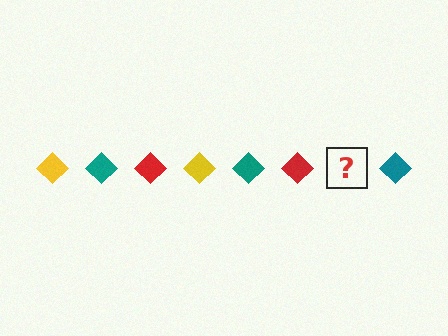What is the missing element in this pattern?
The missing element is a yellow diamond.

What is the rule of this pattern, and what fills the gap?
The rule is that the pattern cycles through yellow, teal, red diamonds. The gap should be filled with a yellow diamond.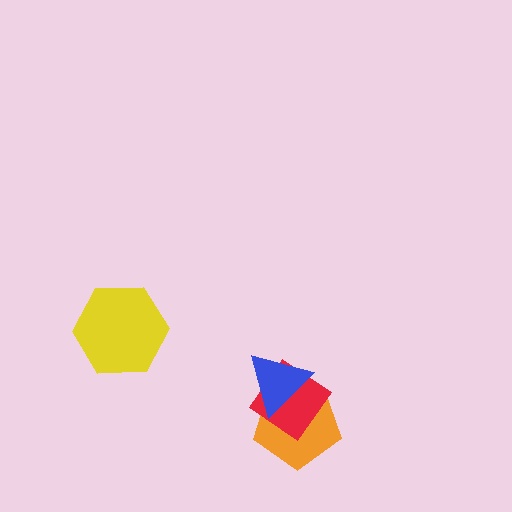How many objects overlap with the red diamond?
2 objects overlap with the red diamond.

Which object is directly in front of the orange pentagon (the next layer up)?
The red diamond is directly in front of the orange pentagon.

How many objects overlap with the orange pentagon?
2 objects overlap with the orange pentagon.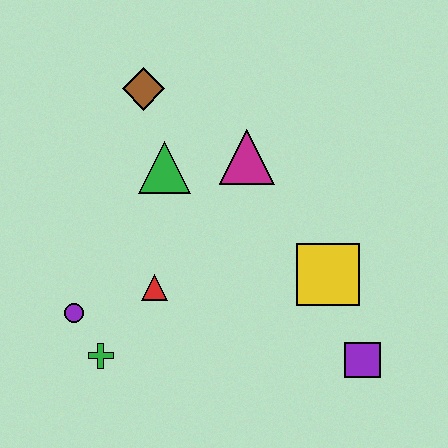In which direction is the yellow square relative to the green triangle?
The yellow square is to the right of the green triangle.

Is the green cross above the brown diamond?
No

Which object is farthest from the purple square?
The brown diamond is farthest from the purple square.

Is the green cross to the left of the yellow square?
Yes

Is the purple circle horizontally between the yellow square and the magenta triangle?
No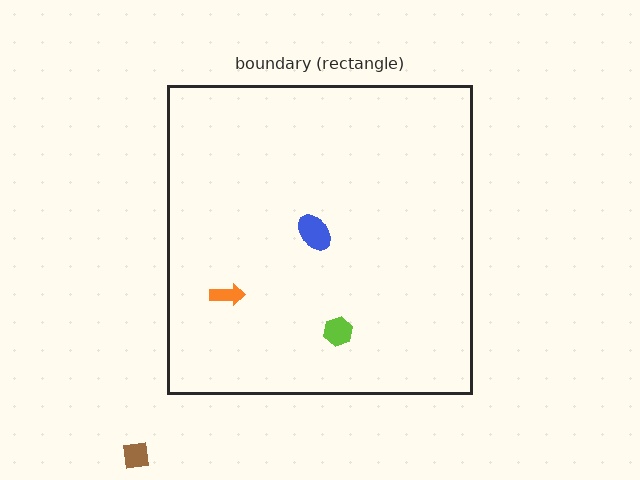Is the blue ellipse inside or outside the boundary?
Inside.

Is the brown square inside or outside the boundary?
Outside.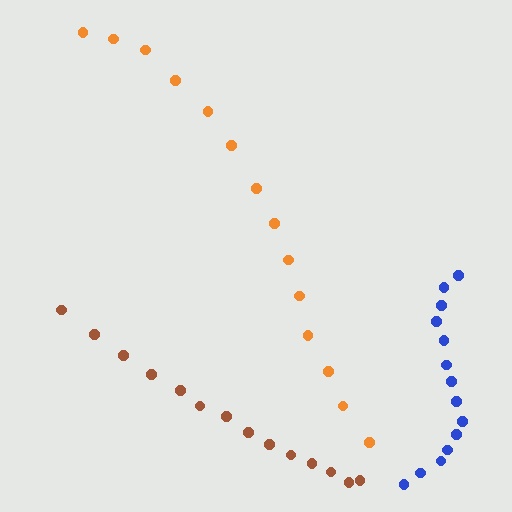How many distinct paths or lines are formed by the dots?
There are 3 distinct paths.